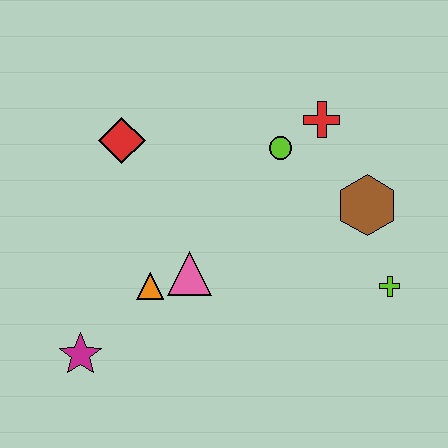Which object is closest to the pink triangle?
The orange triangle is closest to the pink triangle.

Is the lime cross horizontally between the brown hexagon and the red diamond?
No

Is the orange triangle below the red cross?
Yes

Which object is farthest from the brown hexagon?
The magenta star is farthest from the brown hexagon.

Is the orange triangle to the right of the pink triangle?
No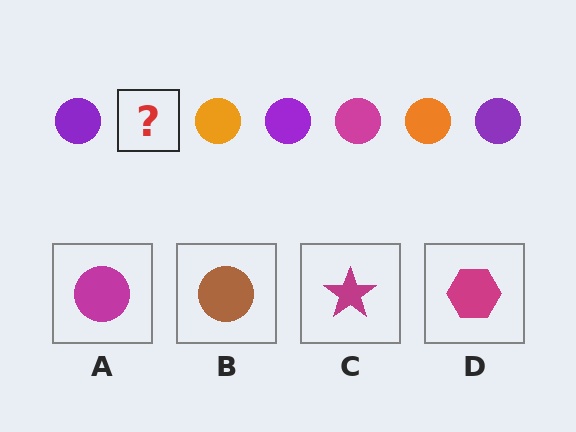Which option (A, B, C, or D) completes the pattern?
A.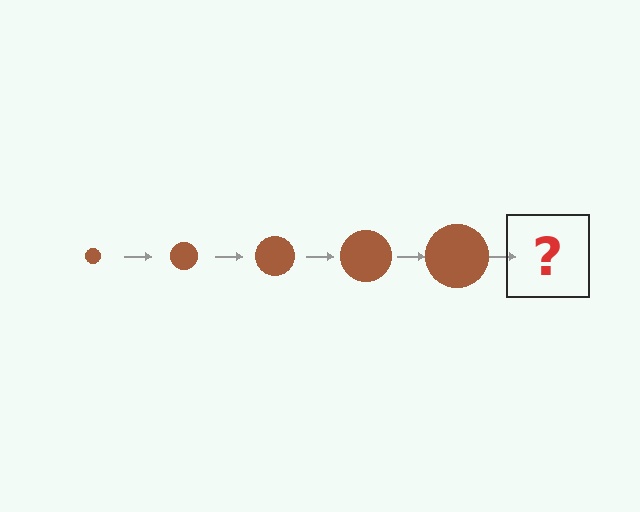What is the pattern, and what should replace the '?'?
The pattern is that the circle gets progressively larger each step. The '?' should be a brown circle, larger than the previous one.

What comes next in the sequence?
The next element should be a brown circle, larger than the previous one.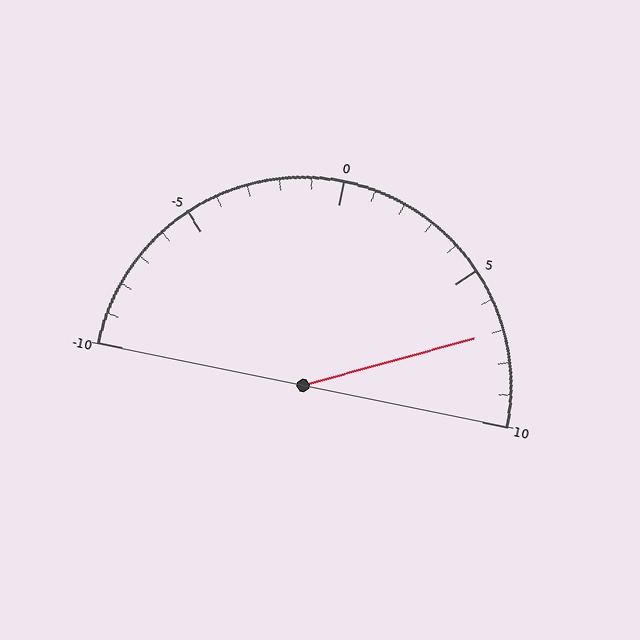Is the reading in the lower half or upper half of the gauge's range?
The reading is in the upper half of the range (-10 to 10).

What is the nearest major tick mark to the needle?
The nearest major tick mark is 5.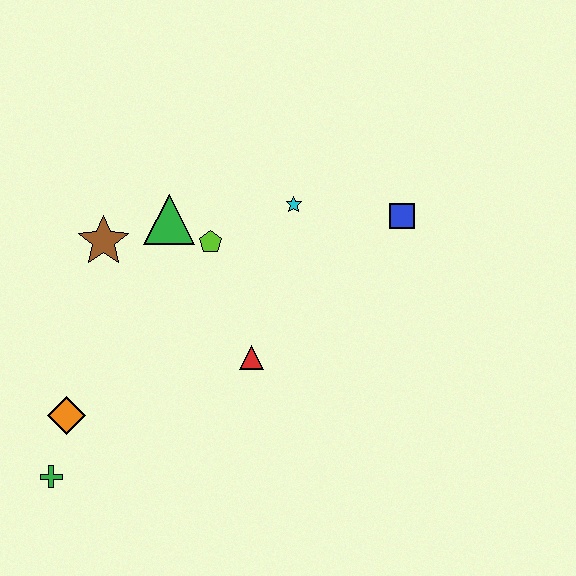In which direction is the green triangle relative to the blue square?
The green triangle is to the left of the blue square.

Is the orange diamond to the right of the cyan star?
No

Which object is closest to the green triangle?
The lime pentagon is closest to the green triangle.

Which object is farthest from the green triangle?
The green cross is farthest from the green triangle.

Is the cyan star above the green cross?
Yes